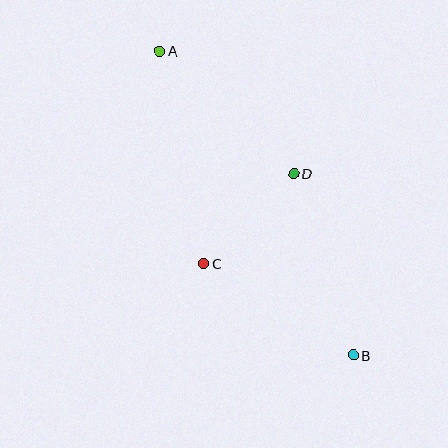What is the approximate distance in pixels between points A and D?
The distance between A and D is approximately 182 pixels.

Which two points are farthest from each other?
Points A and B are farthest from each other.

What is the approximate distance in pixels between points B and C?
The distance between B and C is approximately 175 pixels.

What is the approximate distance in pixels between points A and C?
The distance between A and C is approximately 217 pixels.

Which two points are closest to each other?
Points C and D are closest to each other.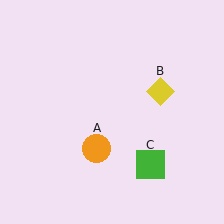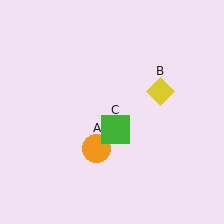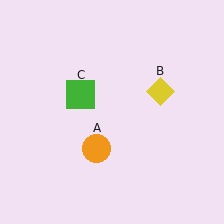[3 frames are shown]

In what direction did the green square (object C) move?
The green square (object C) moved up and to the left.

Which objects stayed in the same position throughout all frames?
Orange circle (object A) and yellow diamond (object B) remained stationary.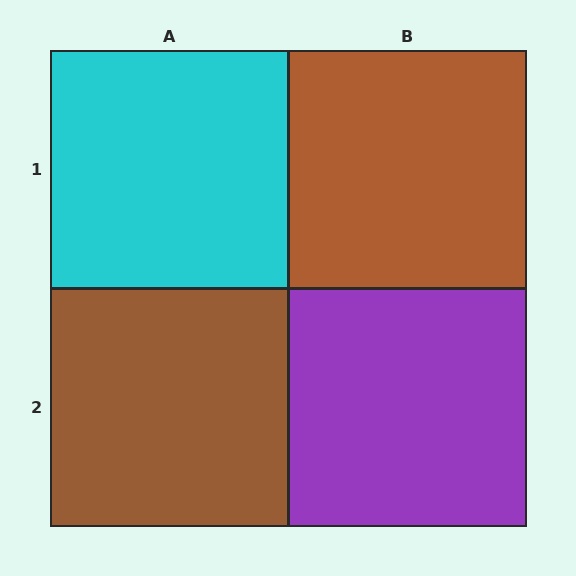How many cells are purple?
1 cell is purple.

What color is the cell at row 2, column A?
Brown.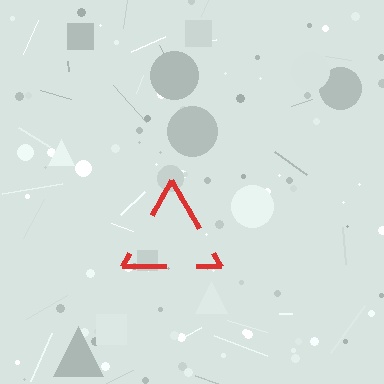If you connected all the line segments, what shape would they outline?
They would outline a triangle.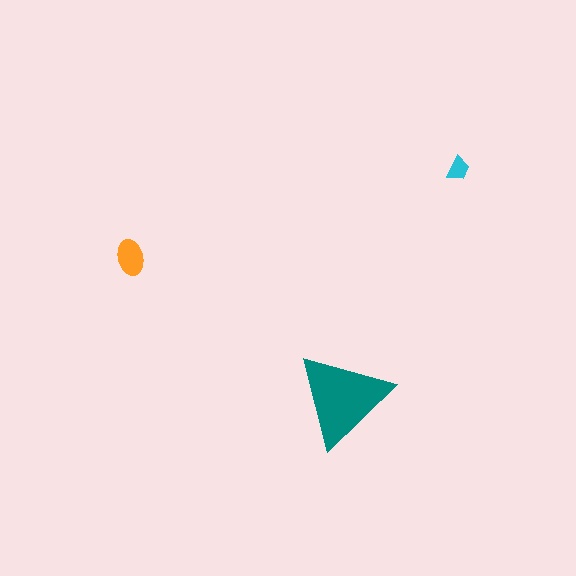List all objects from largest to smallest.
The teal triangle, the orange ellipse, the cyan trapezoid.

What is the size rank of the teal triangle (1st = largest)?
1st.